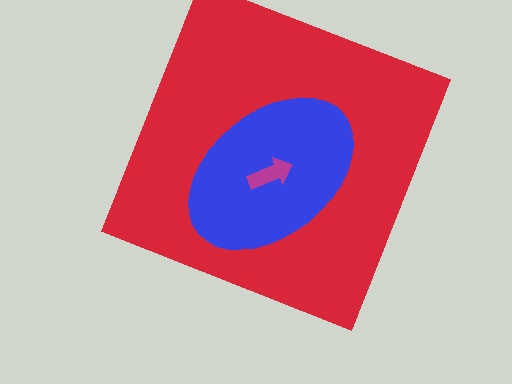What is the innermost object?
The magenta arrow.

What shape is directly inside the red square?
The blue ellipse.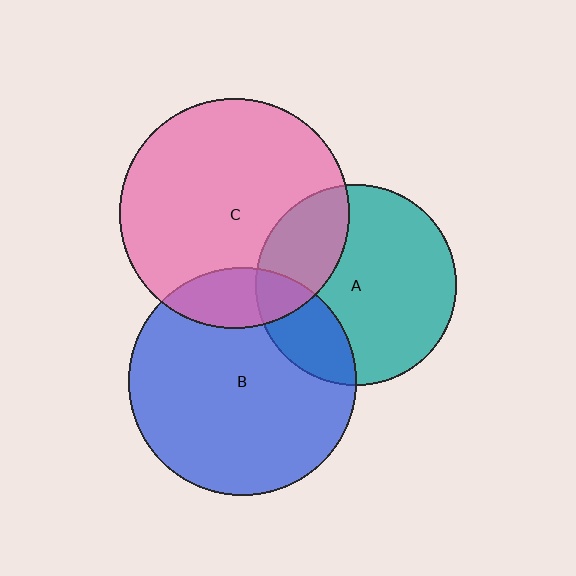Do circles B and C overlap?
Yes.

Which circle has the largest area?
Circle C (pink).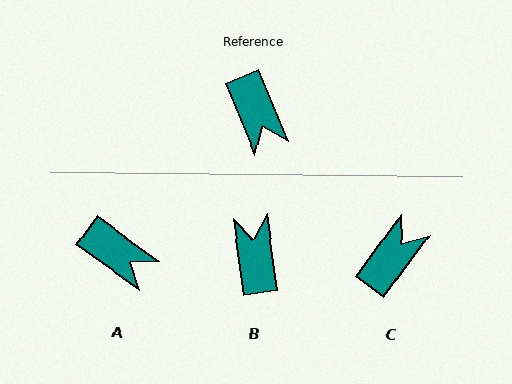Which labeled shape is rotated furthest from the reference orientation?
B, about 166 degrees away.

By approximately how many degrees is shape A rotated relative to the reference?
Approximately 32 degrees counter-clockwise.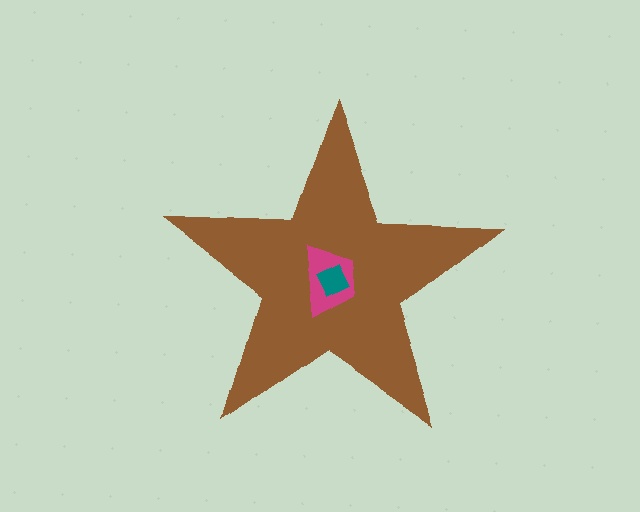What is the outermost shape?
The brown star.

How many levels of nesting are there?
3.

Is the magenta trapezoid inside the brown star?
Yes.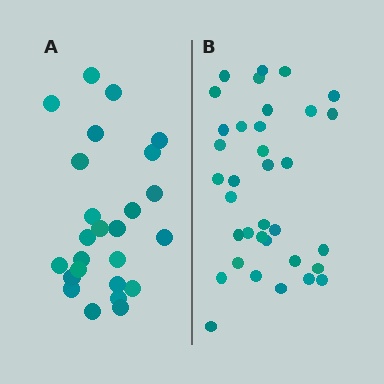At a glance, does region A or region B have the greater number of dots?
Region B (the right region) has more dots.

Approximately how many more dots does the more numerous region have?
Region B has roughly 10 or so more dots than region A.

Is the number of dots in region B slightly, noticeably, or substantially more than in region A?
Region B has noticeably more, but not dramatically so. The ratio is roughly 1.4 to 1.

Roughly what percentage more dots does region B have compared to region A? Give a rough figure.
About 40% more.